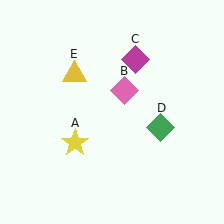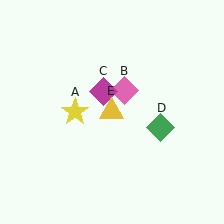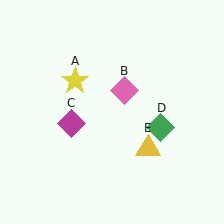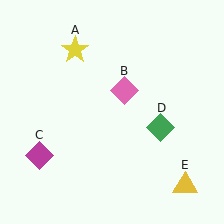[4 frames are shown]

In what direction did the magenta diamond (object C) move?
The magenta diamond (object C) moved down and to the left.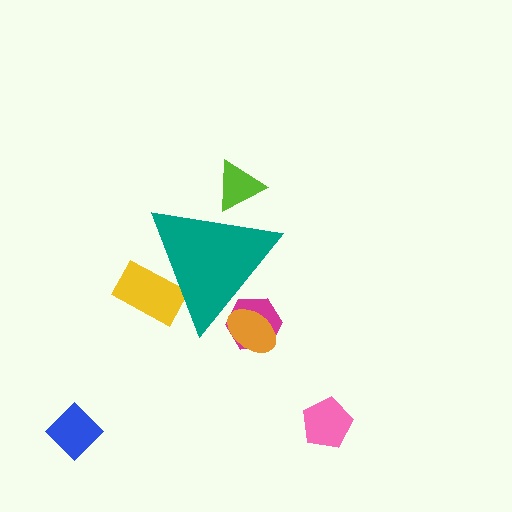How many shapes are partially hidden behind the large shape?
4 shapes are partially hidden.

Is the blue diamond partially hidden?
No, the blue diamond is fully visible.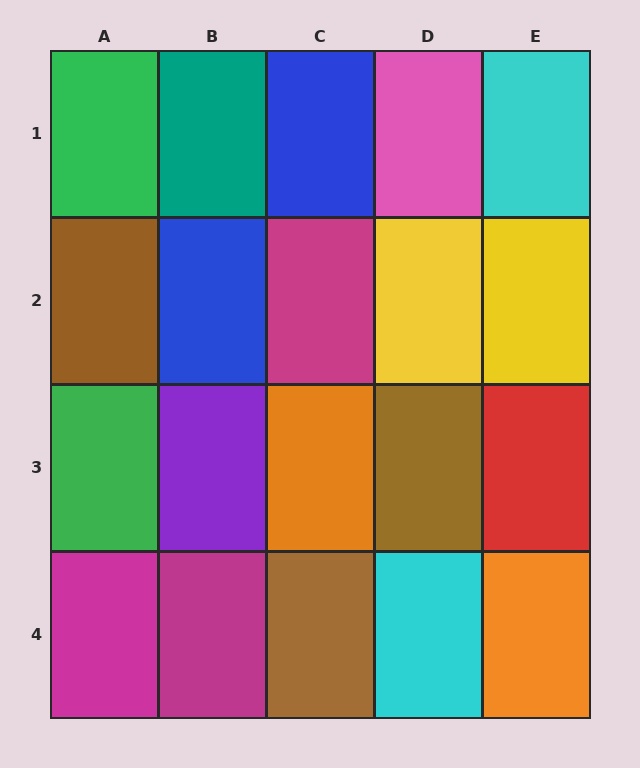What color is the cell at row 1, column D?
Pink.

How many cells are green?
2 cells are green.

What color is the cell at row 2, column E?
Yellow.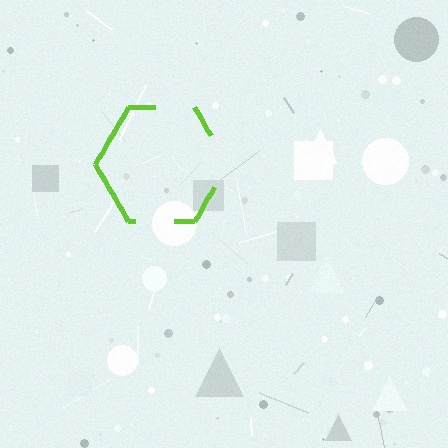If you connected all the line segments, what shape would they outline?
They would outline a hexagon.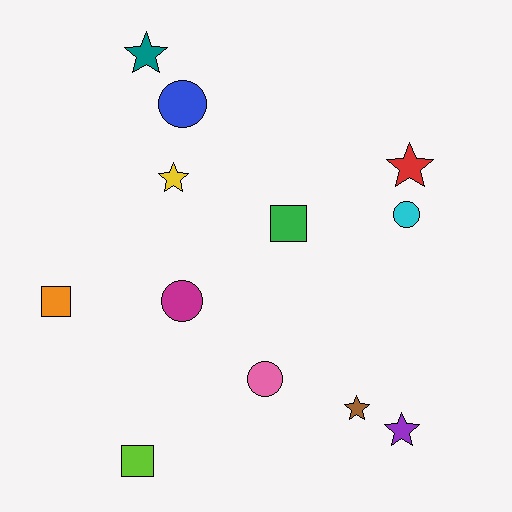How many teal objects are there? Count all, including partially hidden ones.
There is 1 teal object.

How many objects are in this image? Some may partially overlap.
There are 12 objects.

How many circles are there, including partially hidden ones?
There are 4 circles.